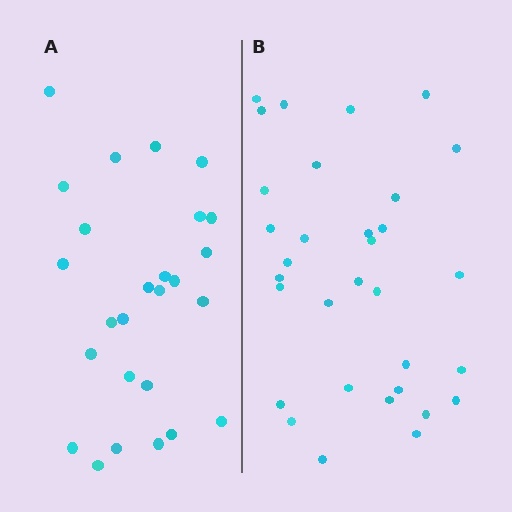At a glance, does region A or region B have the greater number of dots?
Region B (the right region) has more dots.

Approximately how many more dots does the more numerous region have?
Region B has about 6 more dots than region A.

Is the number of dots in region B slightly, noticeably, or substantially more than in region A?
Region B has only slightly more — the two regions are fairly close. The ratio is roughly 1.2 to 1.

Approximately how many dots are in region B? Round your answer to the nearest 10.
About 30 dots. (The exact count is 32, which rounds to 30.)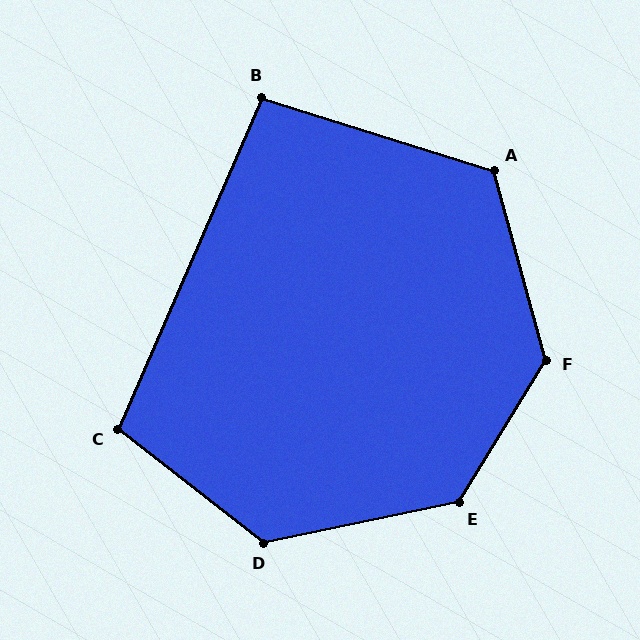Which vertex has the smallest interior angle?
B, at approximately 96 degrees.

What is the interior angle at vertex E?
Approximately 133 degrees (obtuse).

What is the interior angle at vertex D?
Approximately 130 degrees (obtuse).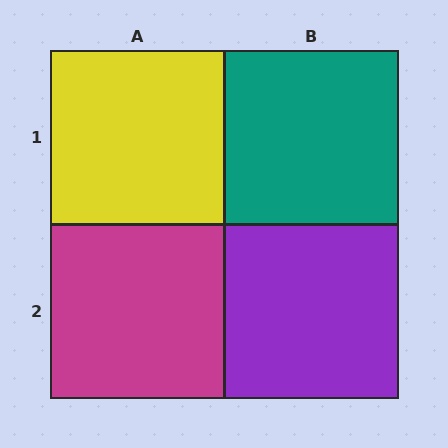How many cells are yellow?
1 cell is yellow.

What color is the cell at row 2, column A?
Magenta.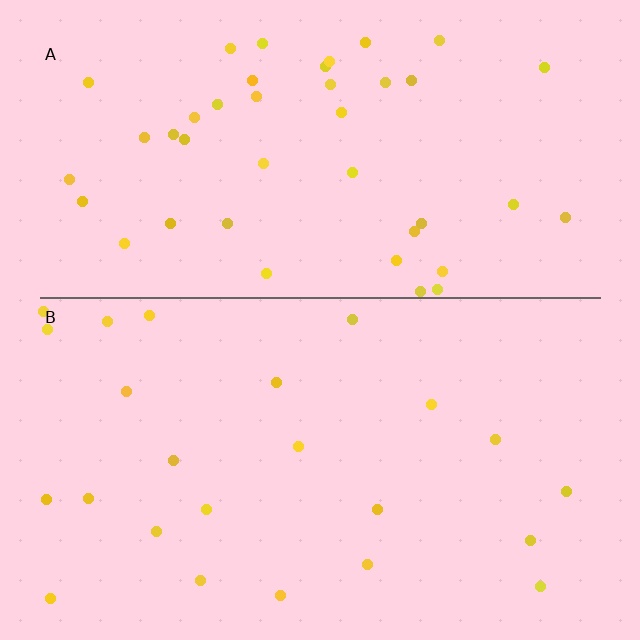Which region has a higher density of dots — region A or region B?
A (the top).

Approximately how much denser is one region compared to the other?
Approximately 1.8× — region A over region B.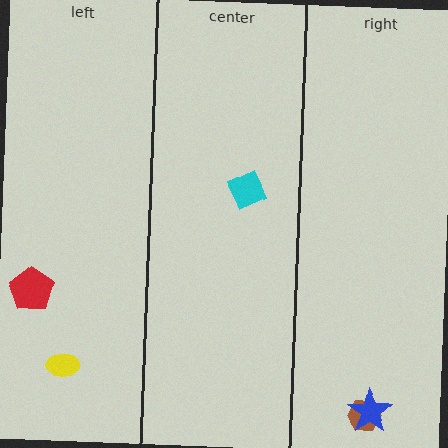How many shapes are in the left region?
2.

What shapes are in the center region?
The cyan diamond.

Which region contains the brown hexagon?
The right region.